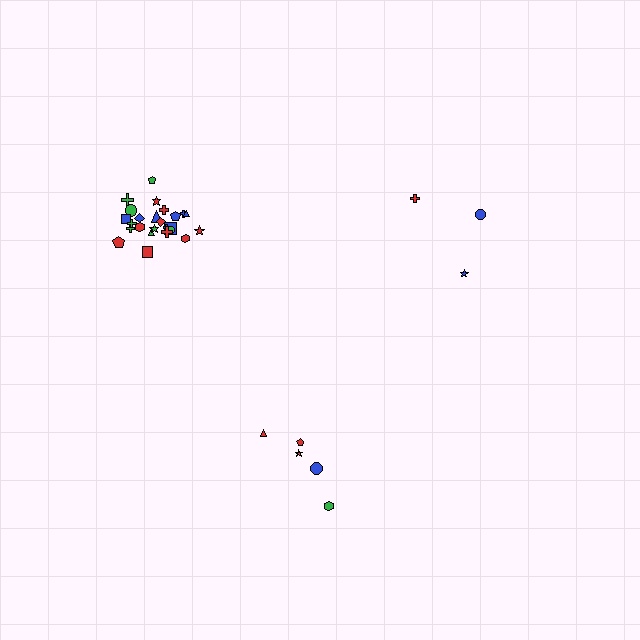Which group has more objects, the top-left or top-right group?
The top-left group.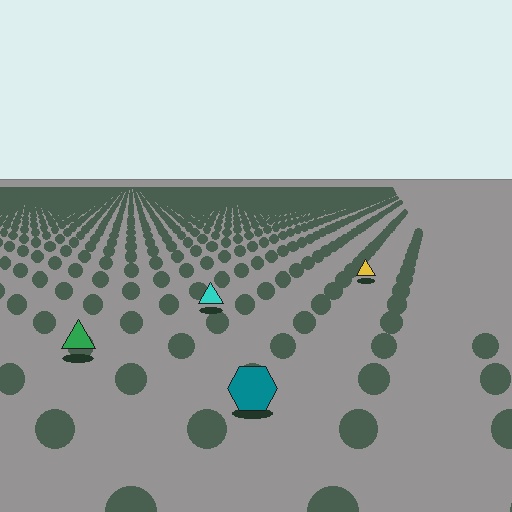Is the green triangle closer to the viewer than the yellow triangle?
Yes. The green triangle is closer — you can tell from the texture gradient: the ground texture is coarser near it.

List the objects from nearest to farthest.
From nearest to farthest: the teal hexagon, the green triangle, the cyan triangle, the yellow triangle.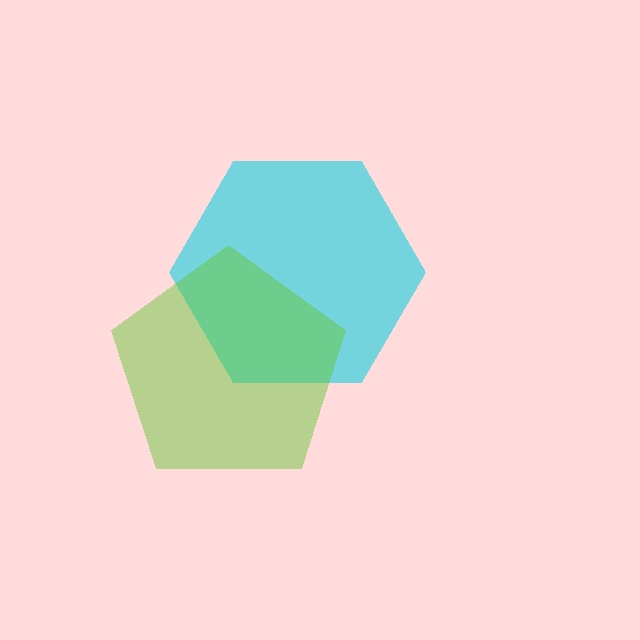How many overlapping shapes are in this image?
There are 2 overlapping shapes in the image.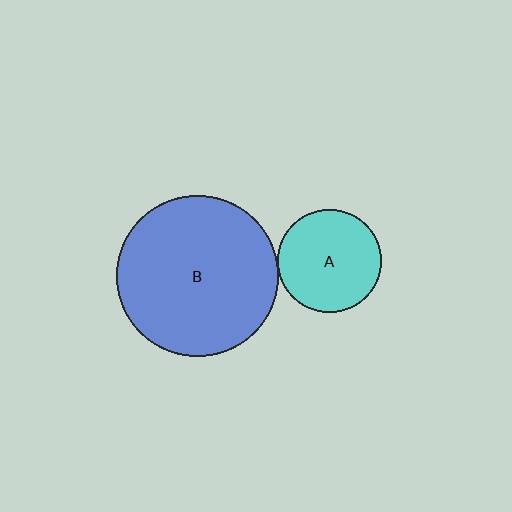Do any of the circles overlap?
No, none of the circles overlap.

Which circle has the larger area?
Circle B (blue).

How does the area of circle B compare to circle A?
Approximately 2.4 times.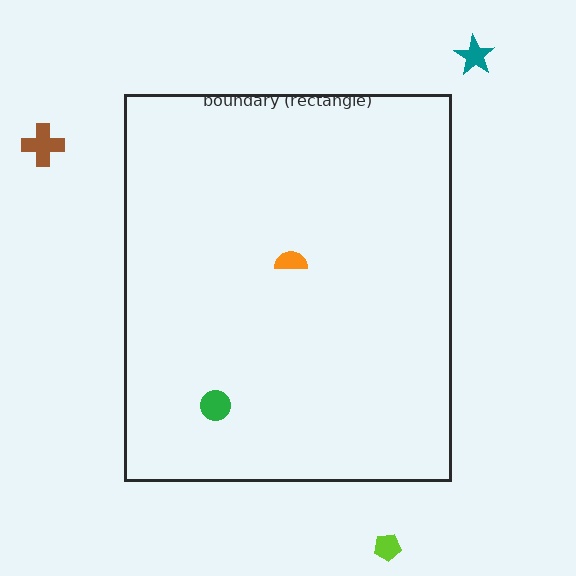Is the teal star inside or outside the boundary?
Outside.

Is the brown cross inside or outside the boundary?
Outside.